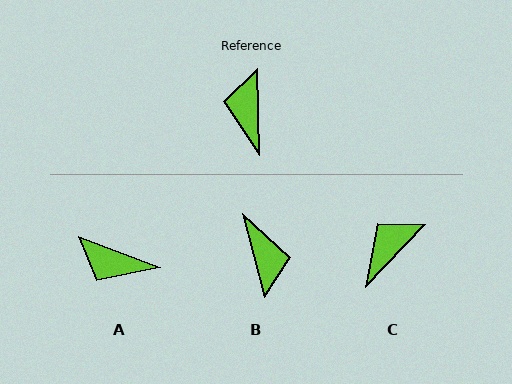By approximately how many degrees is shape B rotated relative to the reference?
Approximately 167 degrees clockwise.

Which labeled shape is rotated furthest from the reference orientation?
B, about 167 degrees away.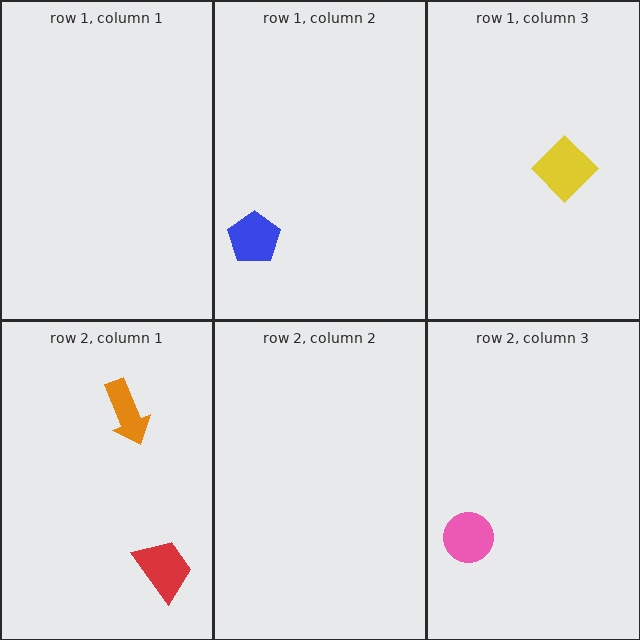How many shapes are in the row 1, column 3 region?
1.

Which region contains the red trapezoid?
The row 2, column 1 region.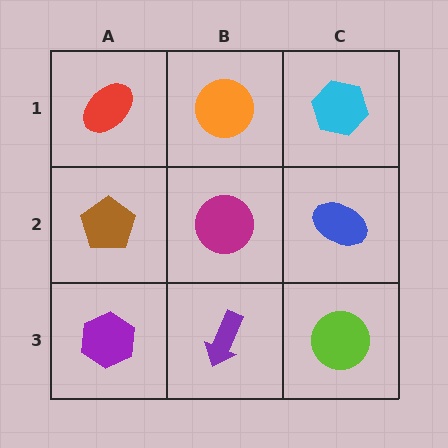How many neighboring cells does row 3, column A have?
2.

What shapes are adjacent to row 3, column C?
A blue ellipse (row 2, column C), a purple arrow (row 3, column B).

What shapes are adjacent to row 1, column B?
A magenta circle (row 2, column B), a red ellipse (row 1, column A), a cyan hexagon (row 1, column C).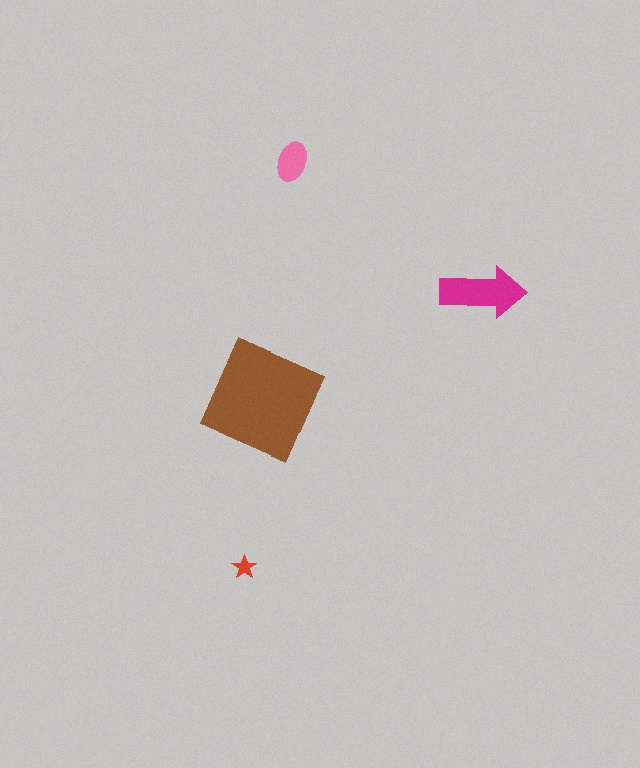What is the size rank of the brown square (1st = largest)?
1st.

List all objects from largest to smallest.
The brown square, the magenta arrow, the pink ellipse, the red star.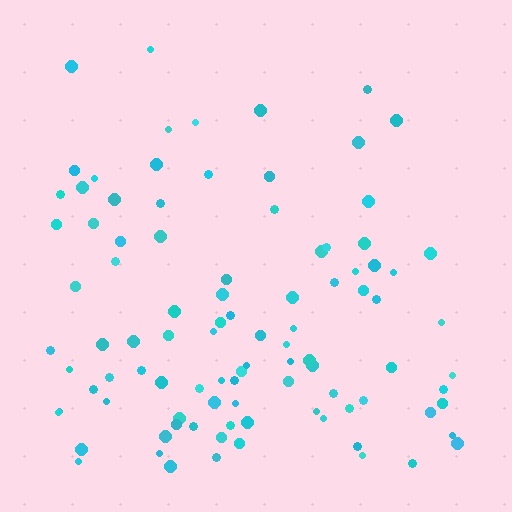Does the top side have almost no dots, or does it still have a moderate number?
Still a moderate number, just noticeably fewer than the bottom.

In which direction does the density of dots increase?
From top to bottom, with the bottom side densest.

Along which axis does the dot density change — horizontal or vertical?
Vertical.